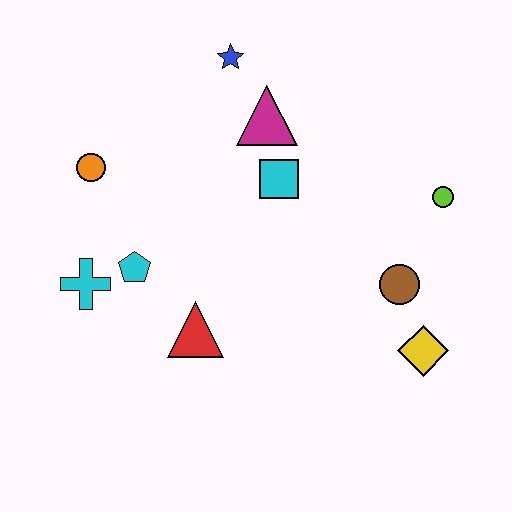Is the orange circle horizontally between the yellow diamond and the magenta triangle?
No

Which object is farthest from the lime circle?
The cyan cross is farthest from the lime circle.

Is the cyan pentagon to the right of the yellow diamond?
No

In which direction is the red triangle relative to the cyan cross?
The red triangle is to the right of the cyan cross.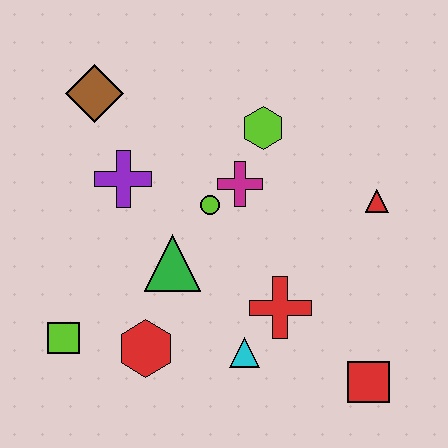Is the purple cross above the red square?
Yes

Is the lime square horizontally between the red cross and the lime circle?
No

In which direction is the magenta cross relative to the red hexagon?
The magenta cross is above the red hexagon.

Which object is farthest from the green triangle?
The red square is farthest from the green triangle.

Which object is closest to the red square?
The red cross is closest to the red square.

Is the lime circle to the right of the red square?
No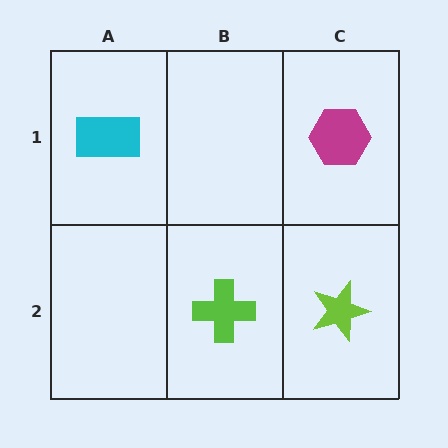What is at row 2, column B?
A lime cross.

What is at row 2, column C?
A lime star.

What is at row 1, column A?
A cyan rectangle.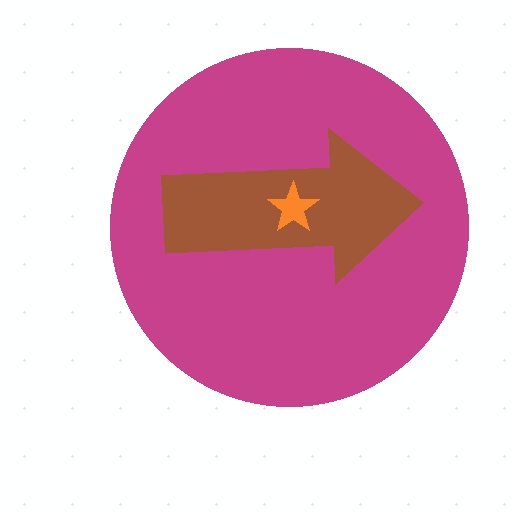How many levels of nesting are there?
3.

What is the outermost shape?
The magenta circle.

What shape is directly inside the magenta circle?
The brown arrow.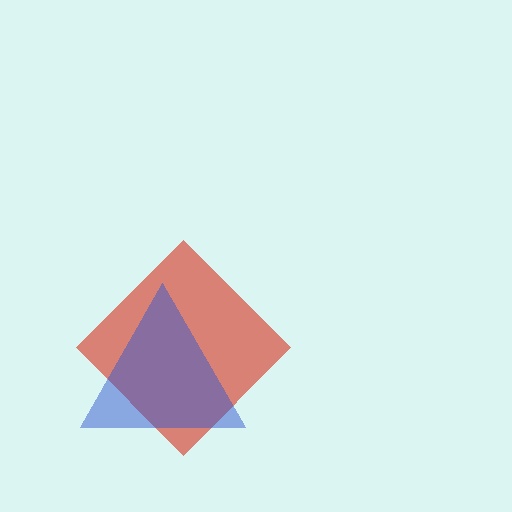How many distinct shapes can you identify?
There are 2 distinct shapes: a red diamond, a blue triangle.